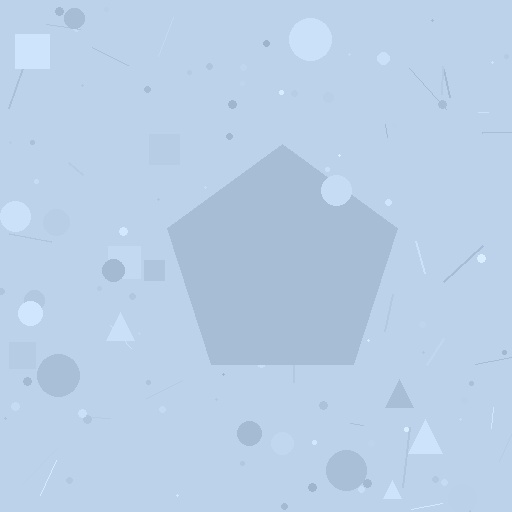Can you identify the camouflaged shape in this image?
The camouflaged shape is a pentagon.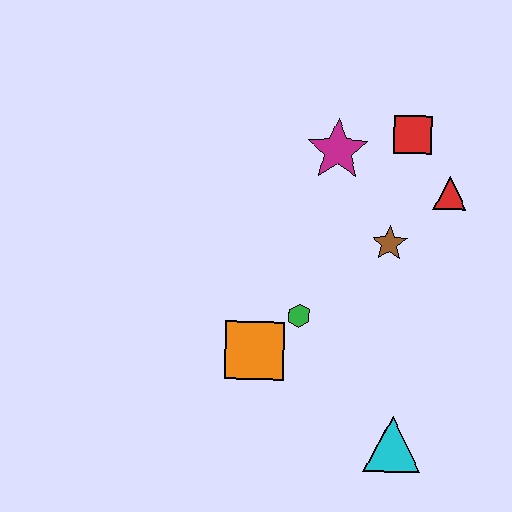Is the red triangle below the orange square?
No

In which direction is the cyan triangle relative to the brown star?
The cyan triangle is below the brown star.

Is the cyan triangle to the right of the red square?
No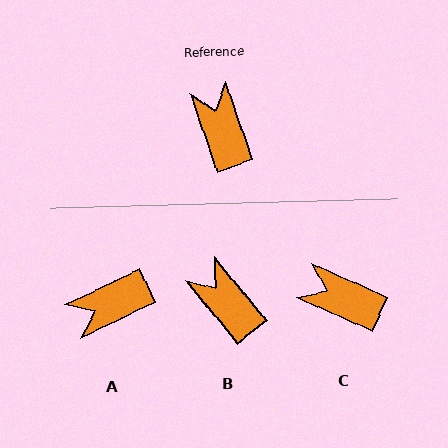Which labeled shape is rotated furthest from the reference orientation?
A, about 97 degrees away.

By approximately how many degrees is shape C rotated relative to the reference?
Approximately 47 degrees counter-clockwise.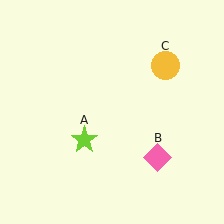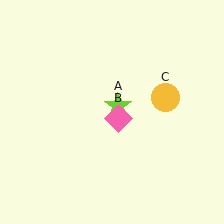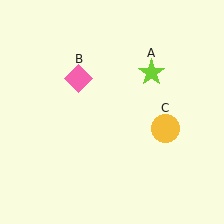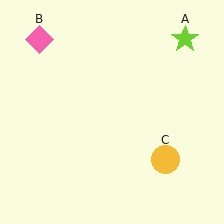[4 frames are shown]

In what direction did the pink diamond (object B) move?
The pink diamond (object B) moved up and to the left.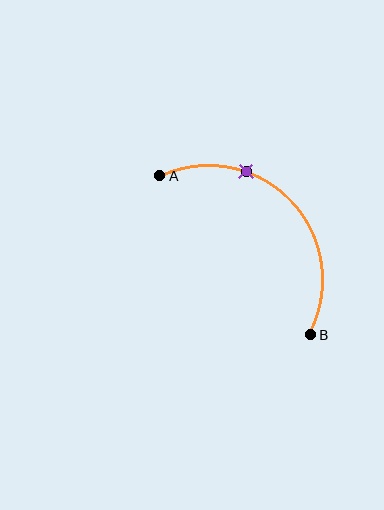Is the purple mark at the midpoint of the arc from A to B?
No. The purple mark lies on the arc but is closer to endpoint A. The arc midpoint would be at the point on the curve equidistant along the arc from both A and B.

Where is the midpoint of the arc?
The arc midpoint is the point on the curve farthest from the straight line joining A and B. It sits above and to the right of that line.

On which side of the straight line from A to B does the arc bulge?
The arc bulges above and to the right of the straight line connecting A and B.